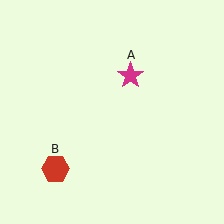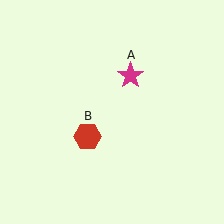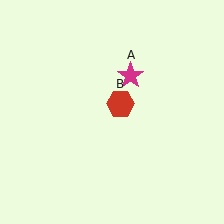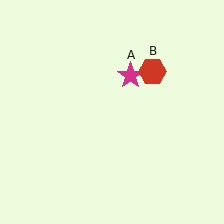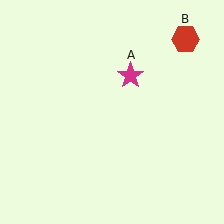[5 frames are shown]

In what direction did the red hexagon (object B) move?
The red hexagon (object B) moved up and to the right.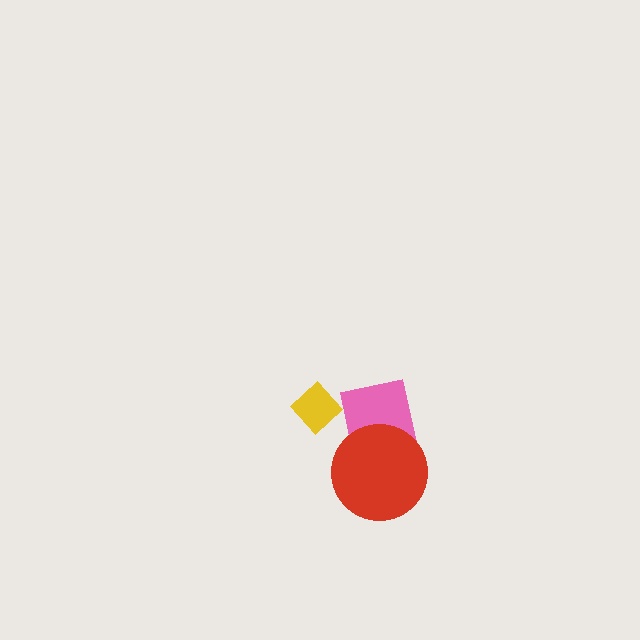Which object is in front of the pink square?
The red circle is in front of the pink square.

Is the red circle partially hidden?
No, no other shape covers it.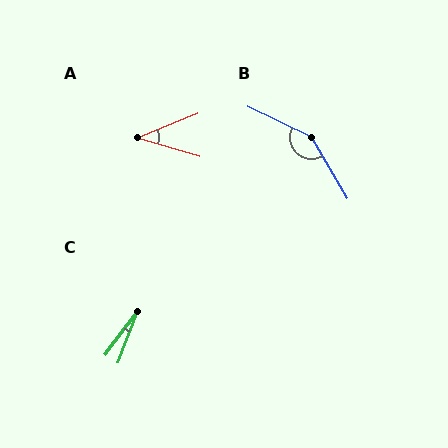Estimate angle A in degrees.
Approximately 38 degrees.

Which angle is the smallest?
C, at approximately 16 degrees.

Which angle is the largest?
B, at approximately 146 degrees.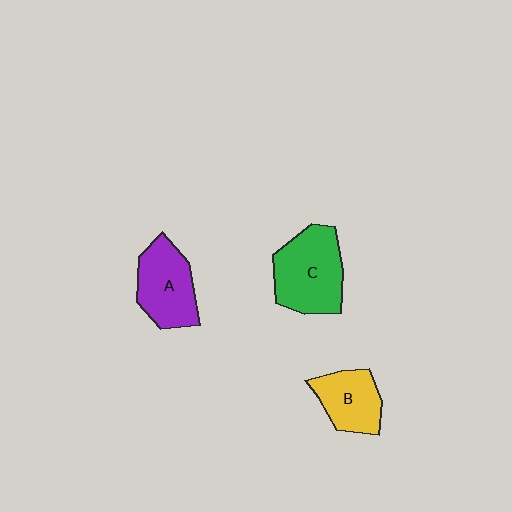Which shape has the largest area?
Shape C (green).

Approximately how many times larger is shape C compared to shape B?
Approximately 1.5 times.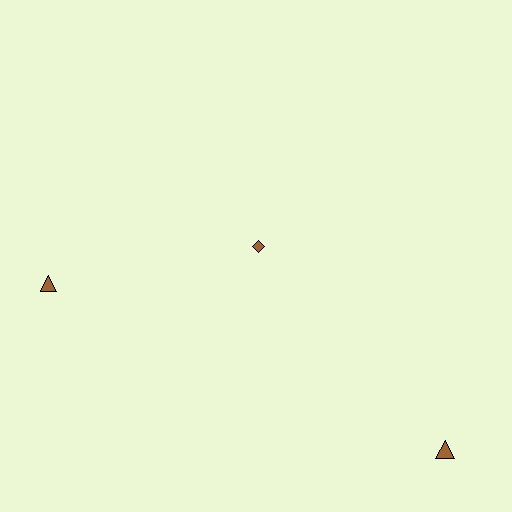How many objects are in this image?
There are 3 objects.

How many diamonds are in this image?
There is 1 diamond.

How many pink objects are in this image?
There are no pink objects.